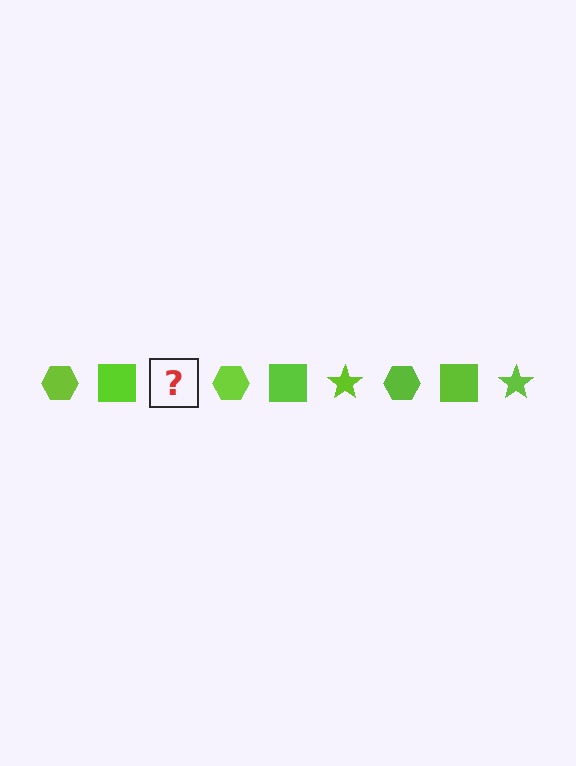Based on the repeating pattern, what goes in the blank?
The blank should be a lime star.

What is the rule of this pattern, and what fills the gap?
The rule is that the pattern cycles through hexagon, square, star shapes in lime. The gap should be filled with a lime star.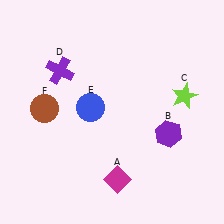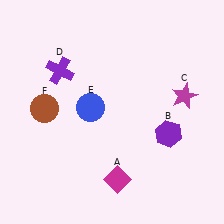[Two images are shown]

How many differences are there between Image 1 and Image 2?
There is 1 difference between the two images.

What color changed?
The star (C) changed from lime in Image 1 to magenta in Image 2.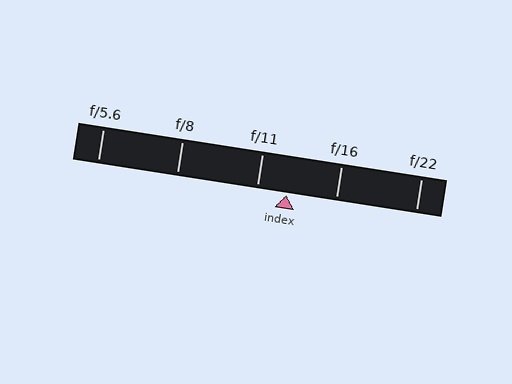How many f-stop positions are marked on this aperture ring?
There are 5 f-stop positions marked.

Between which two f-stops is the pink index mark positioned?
The index mark is between f/11 and f/16.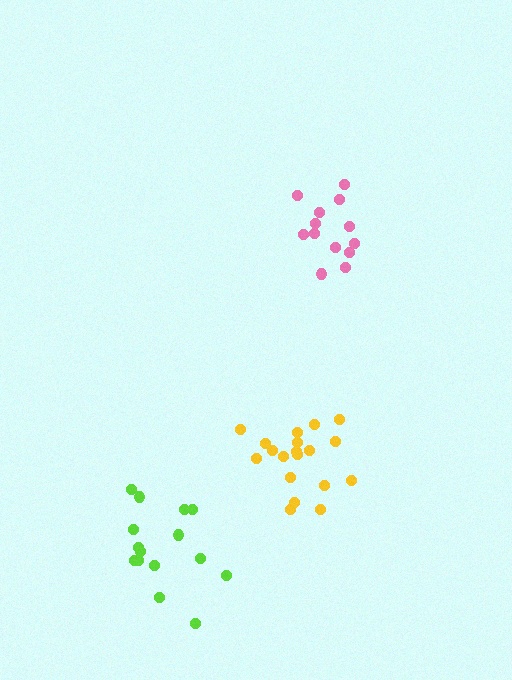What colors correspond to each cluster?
The clusters are colored: lime, yellow, pink.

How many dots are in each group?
Group 1: 15 dots, Group 2: 19 dots, Group 3: 13 dots (47 total).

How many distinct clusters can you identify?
There are 3 distinct clusters.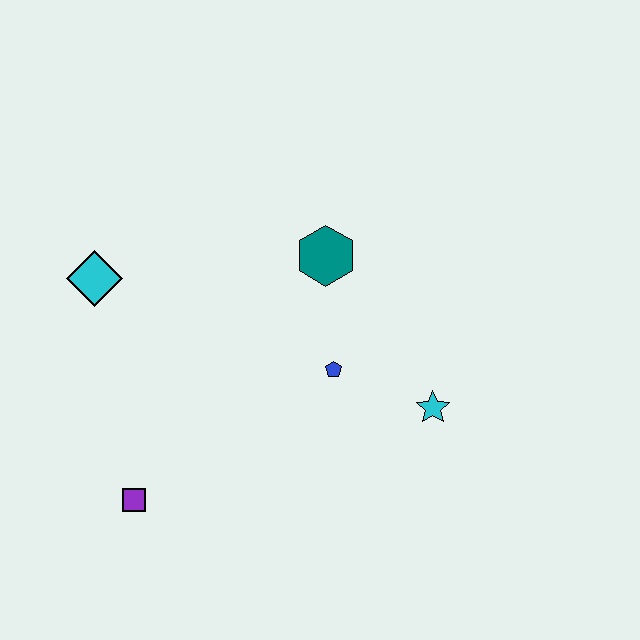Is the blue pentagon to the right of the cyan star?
No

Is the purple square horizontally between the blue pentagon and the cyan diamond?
Yes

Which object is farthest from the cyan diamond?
The cyan star is farthest from the cyan diamond.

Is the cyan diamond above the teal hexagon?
No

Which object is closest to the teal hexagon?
The blue pentagon is closest to the teal hexagon.